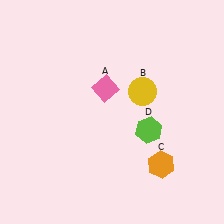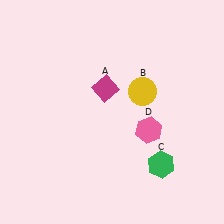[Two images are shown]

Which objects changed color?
A changed from pink to magenta. C changed from orange to green. D changed from lime to pink.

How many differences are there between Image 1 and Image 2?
There are 3 differences between the two images.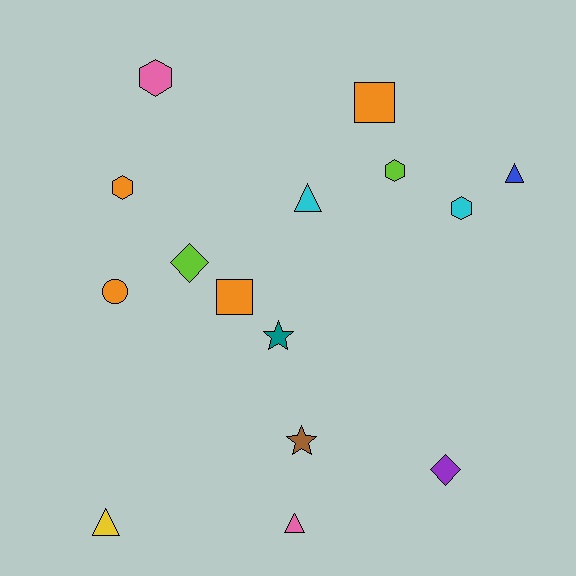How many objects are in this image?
There are 15 objects.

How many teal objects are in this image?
There is 1 teal object.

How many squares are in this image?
There are 2 squares.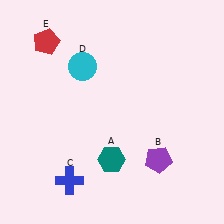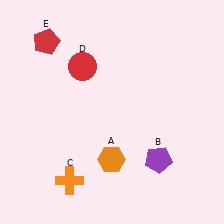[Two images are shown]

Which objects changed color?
A changed from teal to orange. C changed from blue to orange. D changed from cyan to red.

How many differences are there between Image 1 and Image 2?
There are 3 differences between the two images.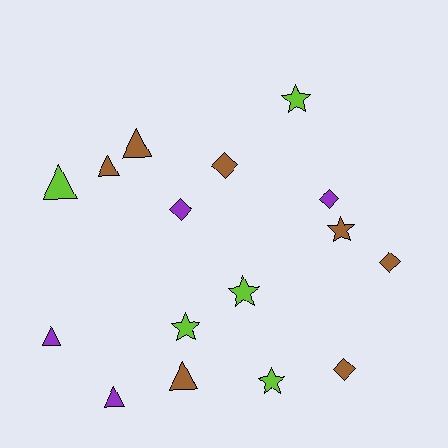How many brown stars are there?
There is 1 brown star.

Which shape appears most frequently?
Triangle, with 6 objects.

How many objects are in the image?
There are 16 objects.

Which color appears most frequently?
Brown, with 7 objects.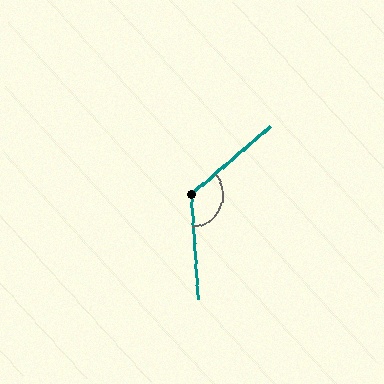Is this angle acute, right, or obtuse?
It is obtuse.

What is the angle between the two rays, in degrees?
Approximately 127 degrees.